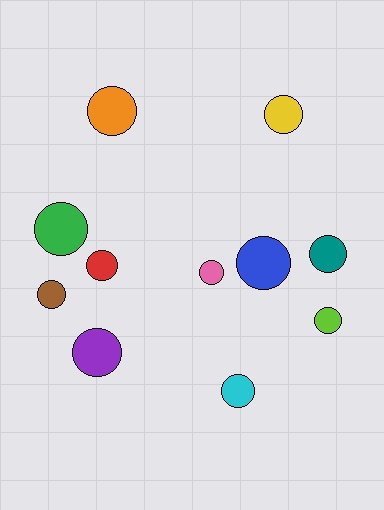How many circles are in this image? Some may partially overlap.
There are 11 circles.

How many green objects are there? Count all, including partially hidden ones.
There is 1 green object.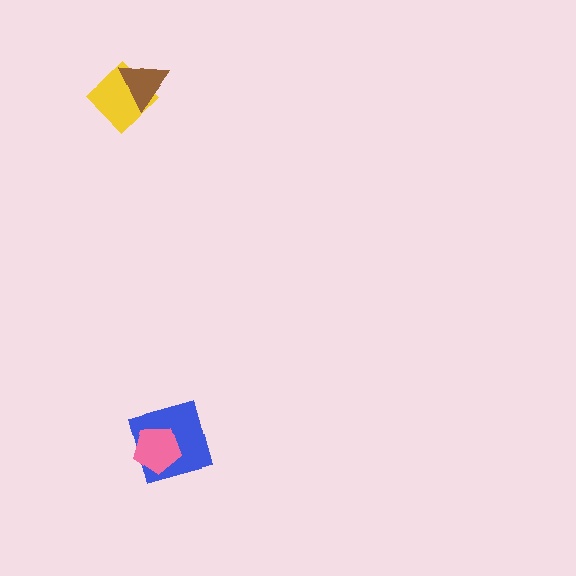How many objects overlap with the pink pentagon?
1 object overlaps with the pink pentagon.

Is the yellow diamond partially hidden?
Yes, it is partially covered by another shape.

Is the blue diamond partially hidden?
Yes, it is partially covered by another shape.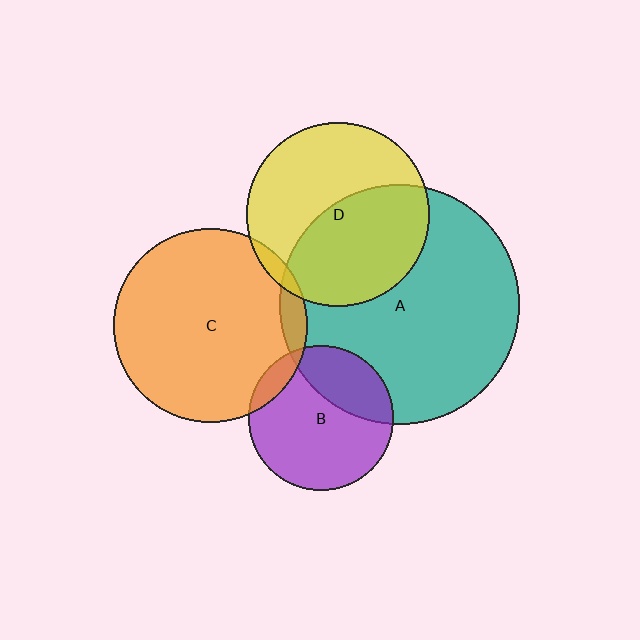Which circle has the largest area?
Circle A (teal).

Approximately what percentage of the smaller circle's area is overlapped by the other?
Approximately 5%.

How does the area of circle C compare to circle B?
Approximately 1.8 times.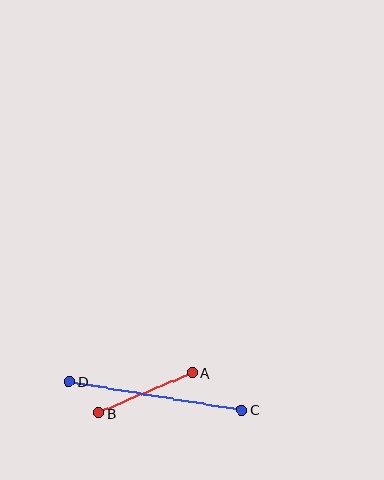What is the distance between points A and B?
The distance is approximately 102 pixels.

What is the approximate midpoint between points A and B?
The midpoint is at approximately (145, 393) pixels.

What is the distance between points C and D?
The distance is approximately 174 pixels.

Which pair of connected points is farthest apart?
Points C and D are farthest apart.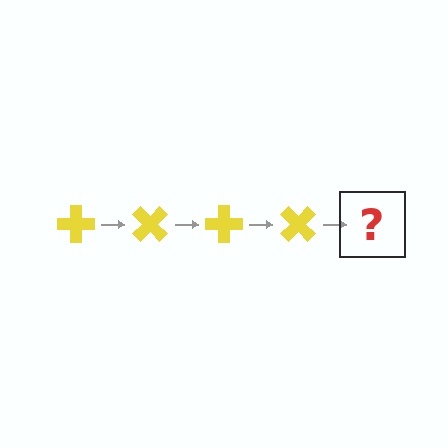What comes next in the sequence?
The next element should be a yellow cross rotated 180 degrees.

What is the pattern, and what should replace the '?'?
The pattern is that the cross rotates 45 degrees each step. The '?' should be a yellow cross rotated 180 degrees.